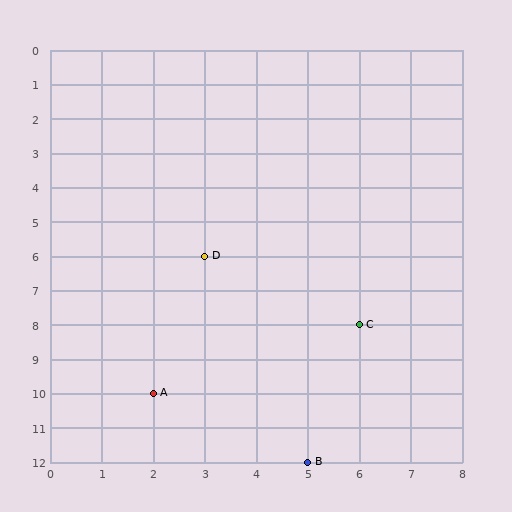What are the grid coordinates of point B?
Point B is at grid coordinates (5, 12).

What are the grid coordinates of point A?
Point A is at grid coordinates (2, 10).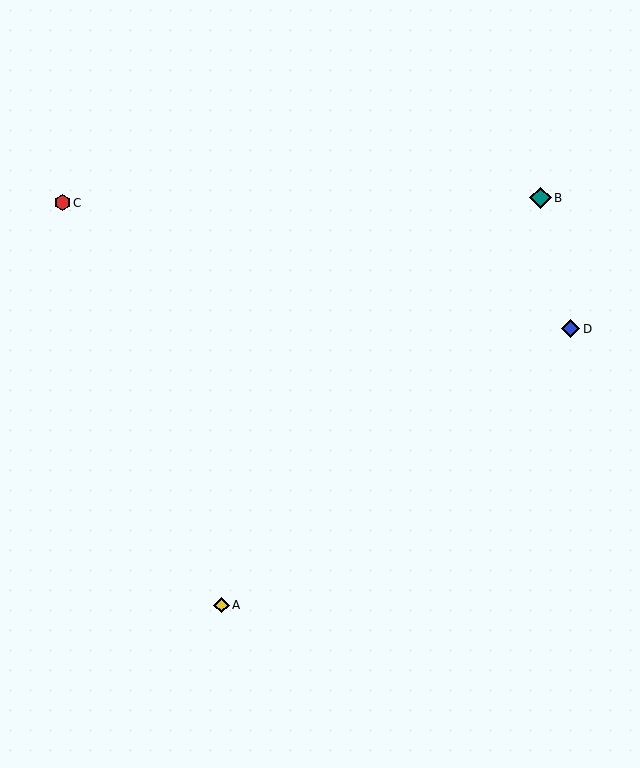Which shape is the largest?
The teal diamond (labeled B) is the largest.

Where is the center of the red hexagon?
The center of the red hexagon is at (62, 203).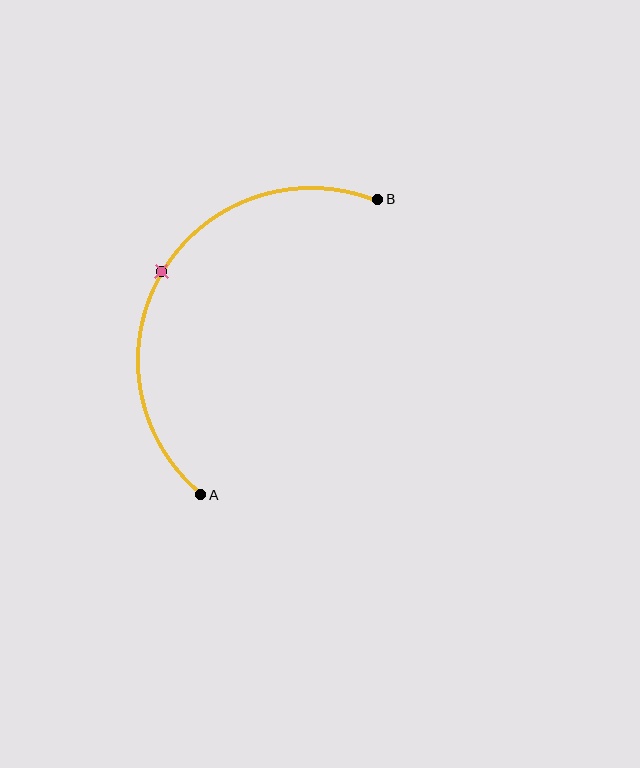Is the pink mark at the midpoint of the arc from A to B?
Yes. The pink mark lies on the arc at equal arc-length from both A and B — it is the arc midpoint.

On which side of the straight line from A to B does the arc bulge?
The arc bulges to the left of the straight line connecting A and B.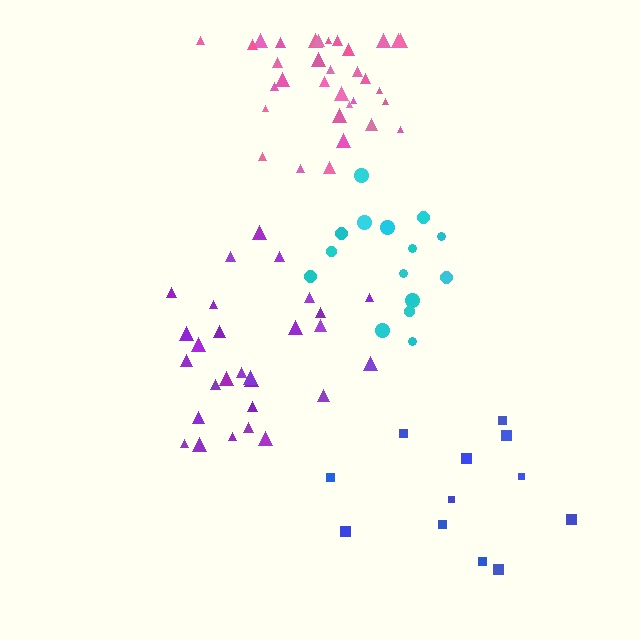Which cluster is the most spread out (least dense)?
Blue.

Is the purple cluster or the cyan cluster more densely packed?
Purple.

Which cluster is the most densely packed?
Pink.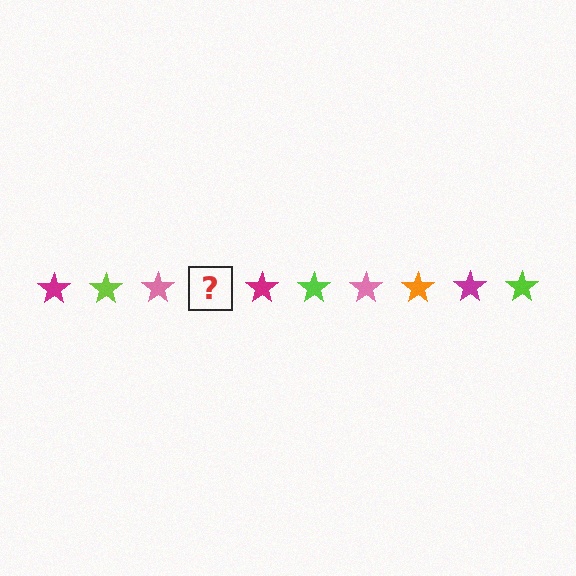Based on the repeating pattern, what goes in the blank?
The blank should be an orange star.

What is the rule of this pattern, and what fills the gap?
The rule is that the pattern cycles through magenta, lime, pink, orange stars. The gap should be filled with an orange star.